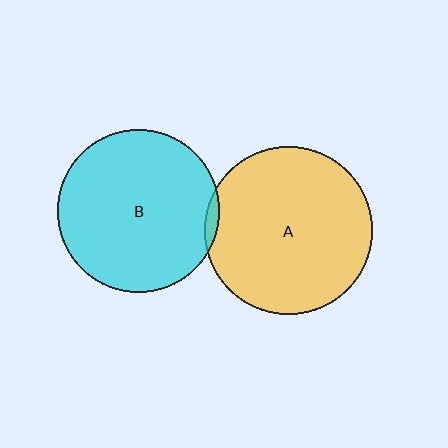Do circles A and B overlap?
Yes.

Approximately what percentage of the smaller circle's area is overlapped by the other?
Approximately 5%.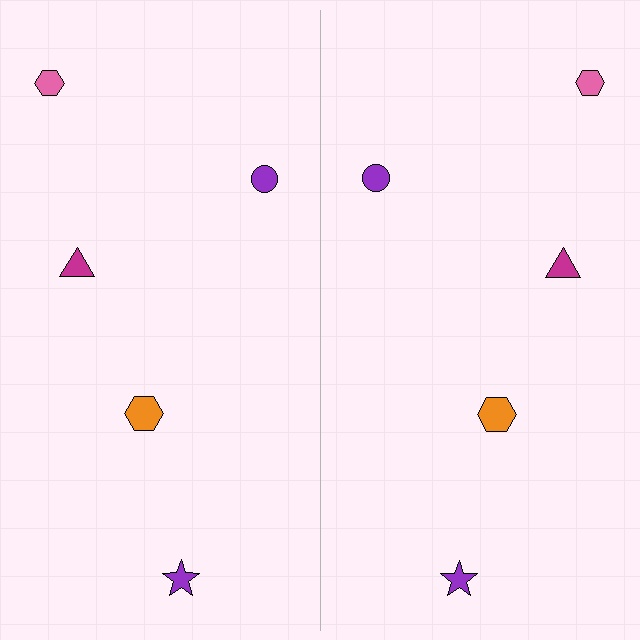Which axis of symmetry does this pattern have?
The pattern has a vertical axis of symmetry running through the center of the image.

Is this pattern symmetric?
Yes, this pattern has bilateral (reflection) symmetry.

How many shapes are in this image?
There are 10 shapes in this image.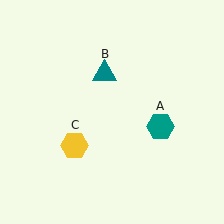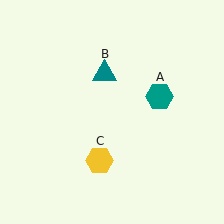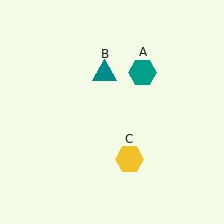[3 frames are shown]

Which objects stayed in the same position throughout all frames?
Teal triangle (object B) remained stationary.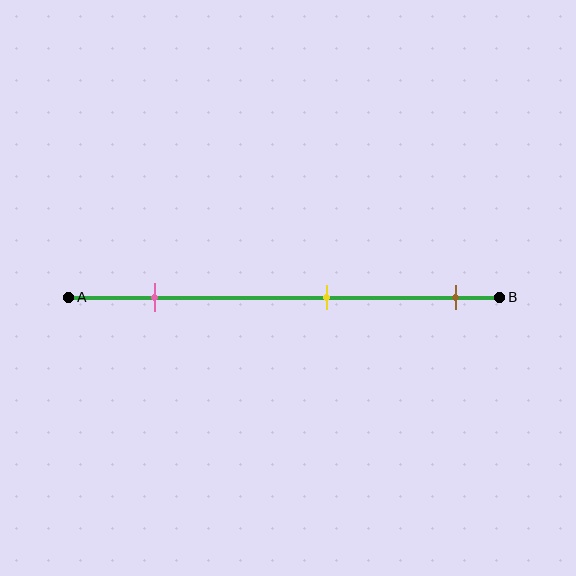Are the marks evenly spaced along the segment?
Yes, the marks are approximately evenly spaced.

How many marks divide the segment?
There are 3 marks dividing the segment.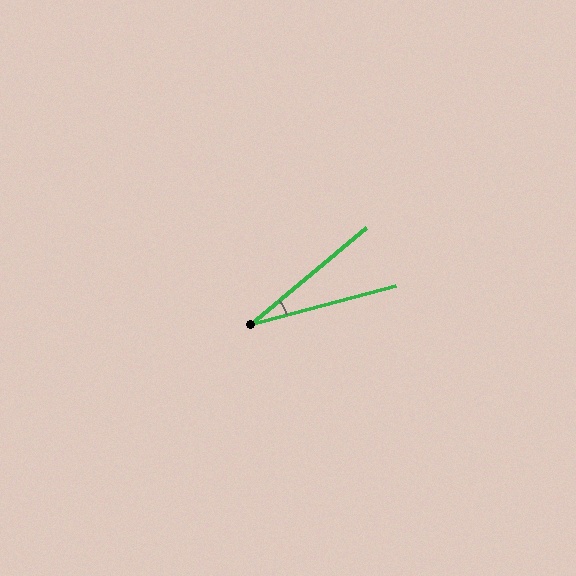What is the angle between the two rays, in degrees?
Approximately 25 degrees.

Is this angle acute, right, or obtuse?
It is acute.